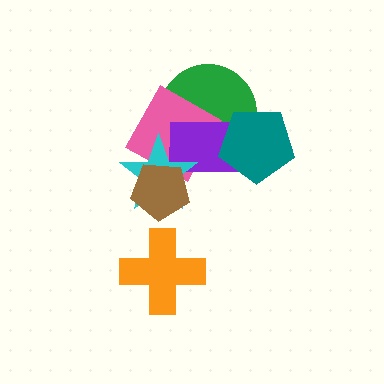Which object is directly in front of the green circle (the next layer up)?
The pink diamond is directly in front of the green circle.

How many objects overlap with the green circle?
4 objects overlap with the green circle.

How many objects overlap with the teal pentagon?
2 objects overlap with the teal pentagon.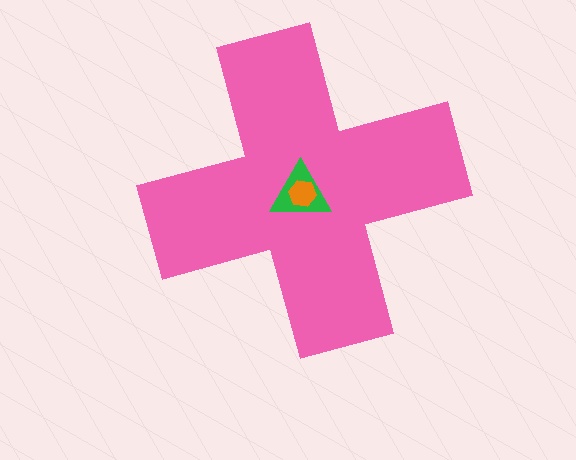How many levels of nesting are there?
3.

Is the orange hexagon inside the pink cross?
Yes.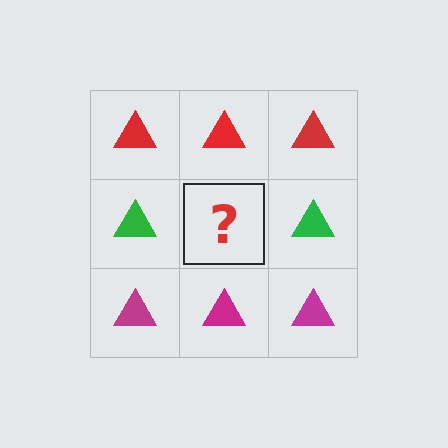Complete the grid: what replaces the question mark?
The question mark should be replaced with a green triangle.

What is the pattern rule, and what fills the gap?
The rule is that each row has a consistent color. The gap should be filled with a green triangle.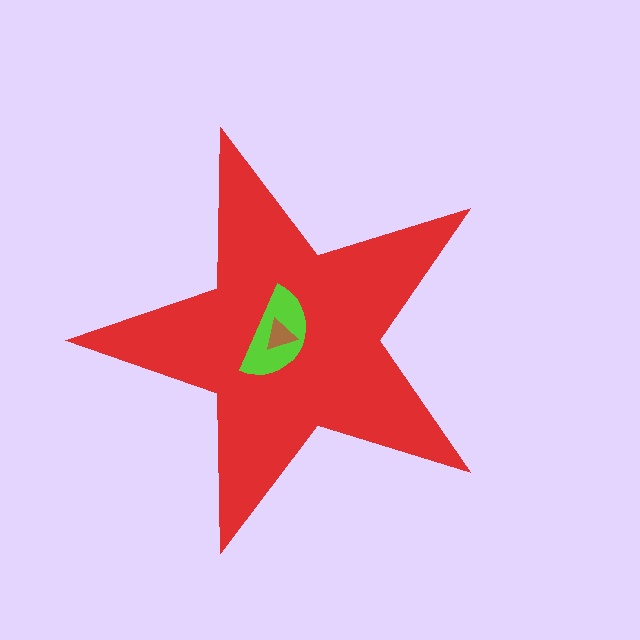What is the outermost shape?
The red star.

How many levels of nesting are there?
3.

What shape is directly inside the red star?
The lime semicircle.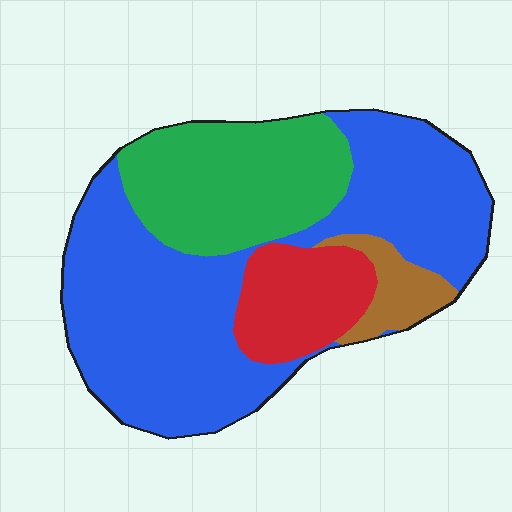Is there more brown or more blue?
Blue.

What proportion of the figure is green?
Green covers roughly 25% of the figure.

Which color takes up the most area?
Blue, at roughly 55%.